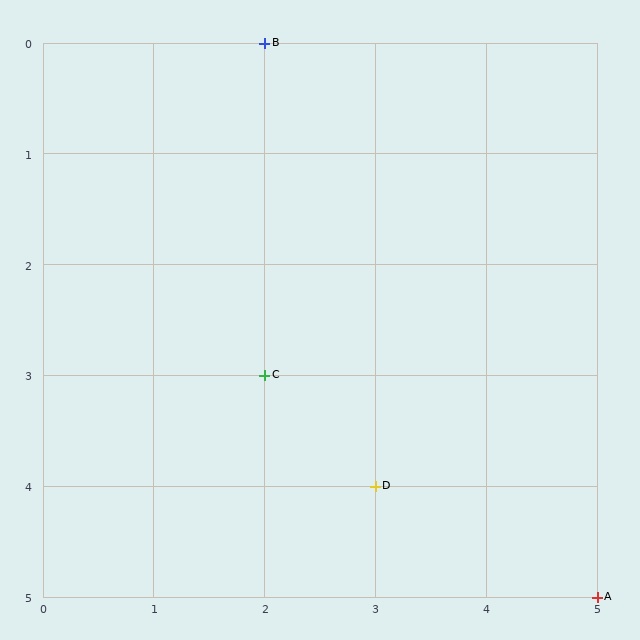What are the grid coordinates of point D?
Point D is at grid coordinates (3, 4).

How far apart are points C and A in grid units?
Points C and A are 3 columns and 2 rows apart (about 3.6 grid units diagonally).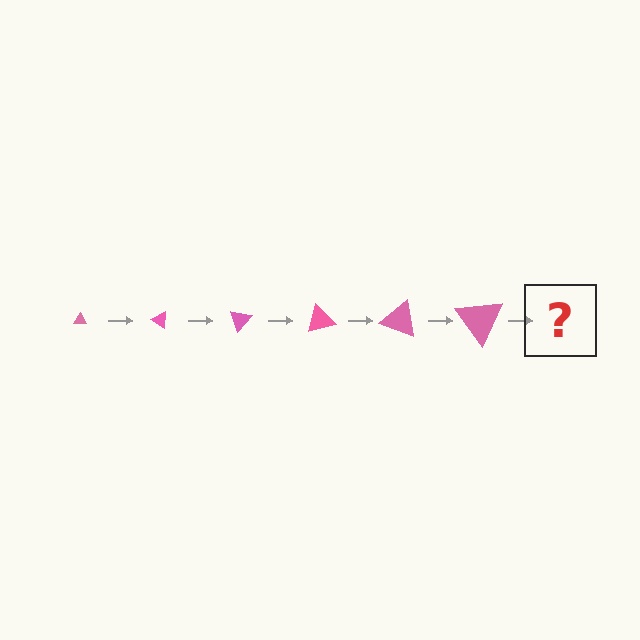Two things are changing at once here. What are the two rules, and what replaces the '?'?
The two rules are that the triangle grows larger each step and it rotates 35 degrees each step. The '?' should be a triangle, larger than the previous one and rotated 210 degrees from the start.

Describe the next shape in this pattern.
It should be a triangle, larger than the previous one and rotated 210 degrees from the start.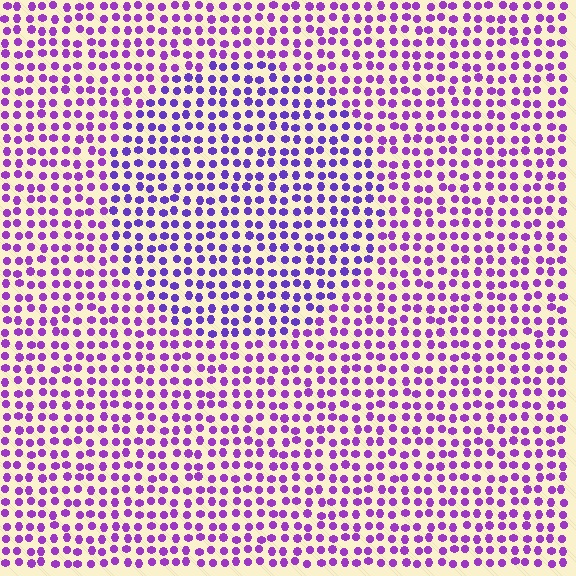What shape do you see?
I see a circle.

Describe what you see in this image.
The image is filled with small purple elements in a uniform arrangement. A circle-shaped region is visible where the elements are tinted to a slightly different hue, forming a subtle color boundary.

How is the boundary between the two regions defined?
The boundary is defined purely by a slight shift in hue (about 24 degrees). Spacing, size, and orientation are identical on both sides.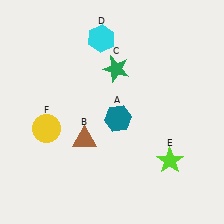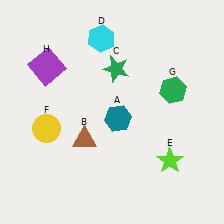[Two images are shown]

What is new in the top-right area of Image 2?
A green hexagon (G) was added in the top-right area of Image 2.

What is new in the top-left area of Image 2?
A purple square (H) was added in the top-left area of Image 2.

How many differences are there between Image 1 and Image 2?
There are 2 differences between the two images.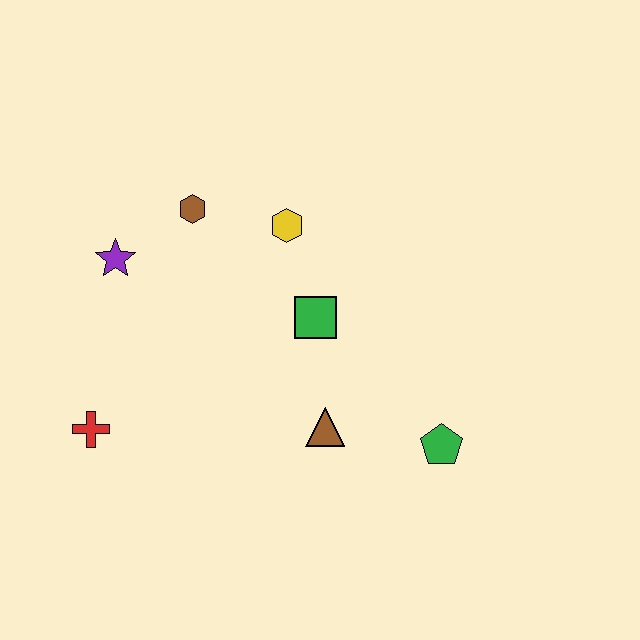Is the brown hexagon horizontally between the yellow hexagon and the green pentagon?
No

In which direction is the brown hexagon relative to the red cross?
The brown hexagon is above the red cross.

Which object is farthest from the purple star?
The green pentagon is farthest from the purple star.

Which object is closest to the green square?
The yellow hexagon is closest to the green square.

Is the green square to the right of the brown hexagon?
Yes